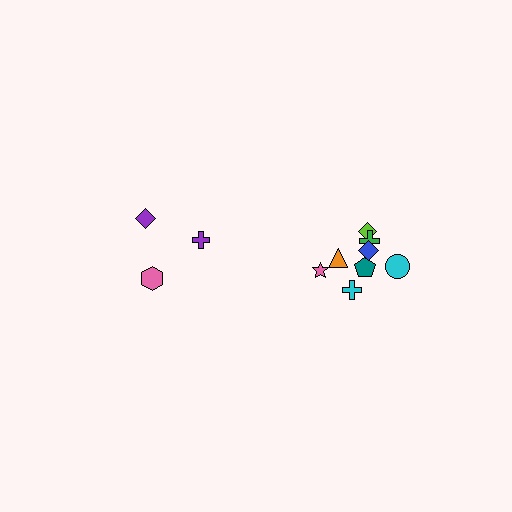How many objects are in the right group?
There are 8 objects.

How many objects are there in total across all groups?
There are 11 objects.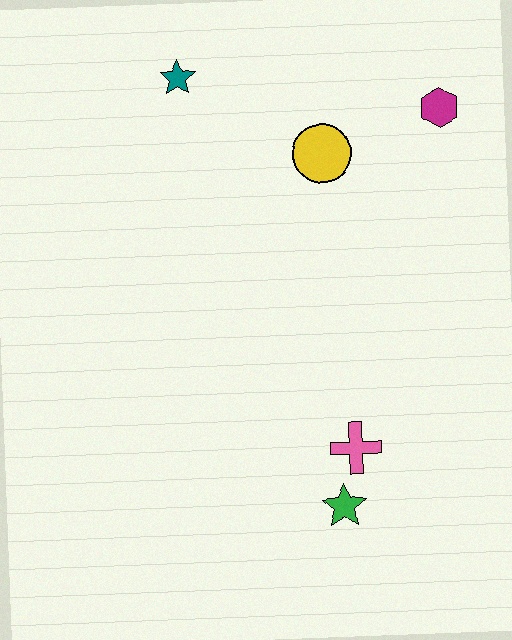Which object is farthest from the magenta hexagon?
The green star is farthest from the magenta hexagon.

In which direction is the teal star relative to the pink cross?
The teal star is above the pink cross.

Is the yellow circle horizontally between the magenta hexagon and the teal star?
Yes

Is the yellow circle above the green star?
Yes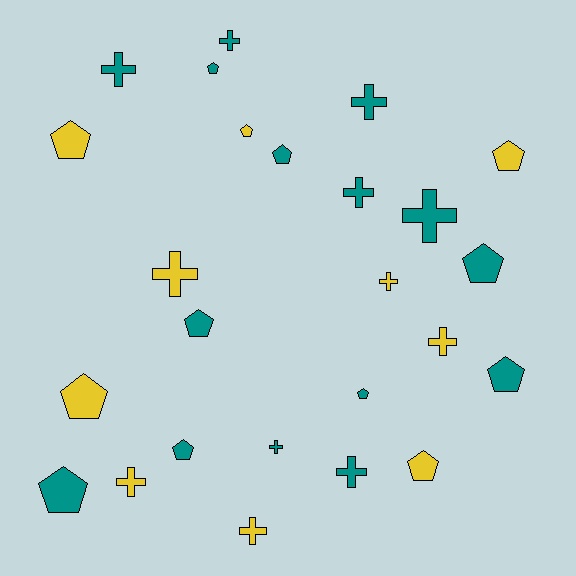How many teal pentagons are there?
There are 8 teal pentagons.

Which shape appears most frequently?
Pentagon, with 13 objects.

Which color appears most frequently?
Teal, with 15 objects.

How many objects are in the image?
There are 25 objects.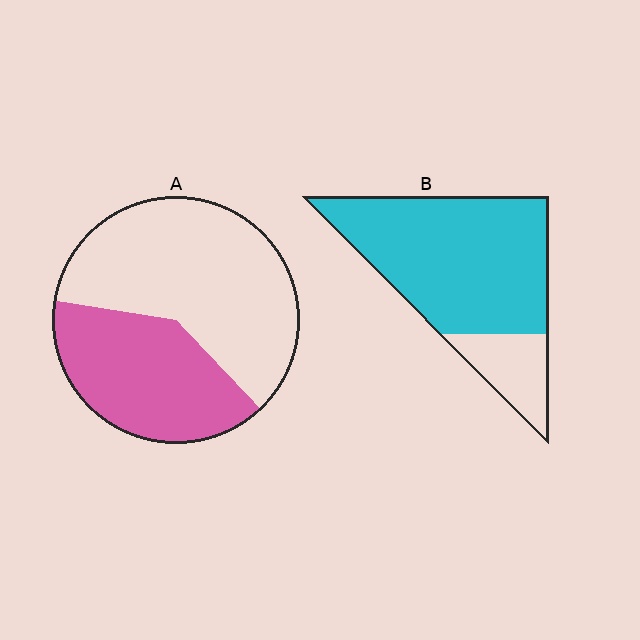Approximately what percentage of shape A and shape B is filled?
A is approximately 40% and B is approximately 80%.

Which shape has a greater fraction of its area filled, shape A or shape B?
Shape B.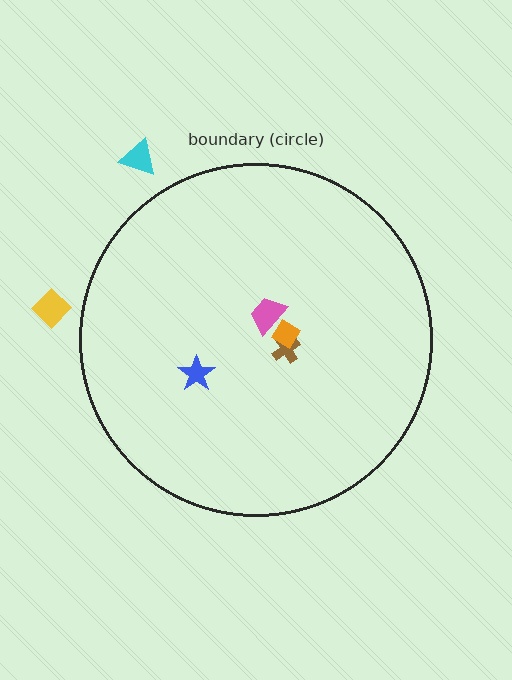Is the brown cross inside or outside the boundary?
Inside.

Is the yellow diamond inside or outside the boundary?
Outside.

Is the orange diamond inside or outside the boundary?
Inside.